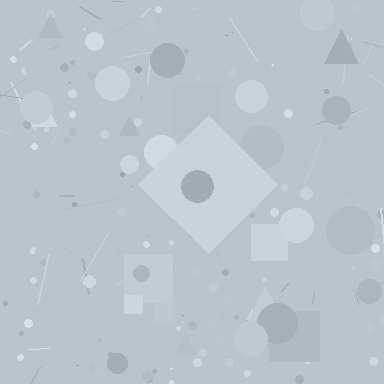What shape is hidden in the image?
A diamond is hidden in the image.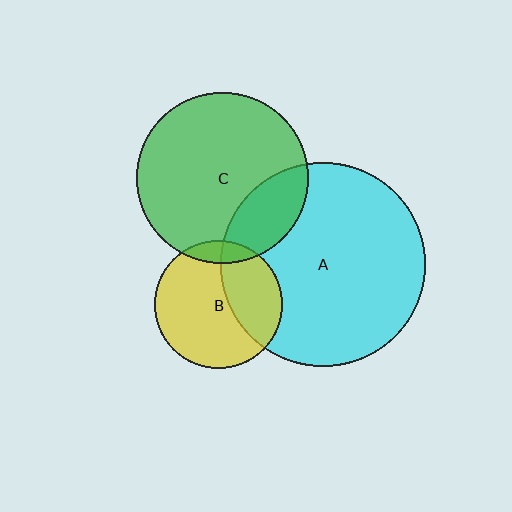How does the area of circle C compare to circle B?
Approximately 1.8 times.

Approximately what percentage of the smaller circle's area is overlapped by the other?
Approximately 35%.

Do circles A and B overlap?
Yes.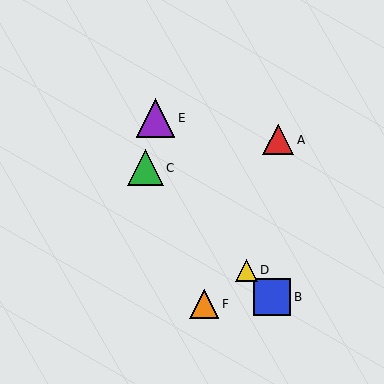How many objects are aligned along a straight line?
3 objects (B, C, D) are aligned along a straight line.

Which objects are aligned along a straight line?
Objects B, C, D are aligned along a straight line.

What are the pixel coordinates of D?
Object D is at (246, 270).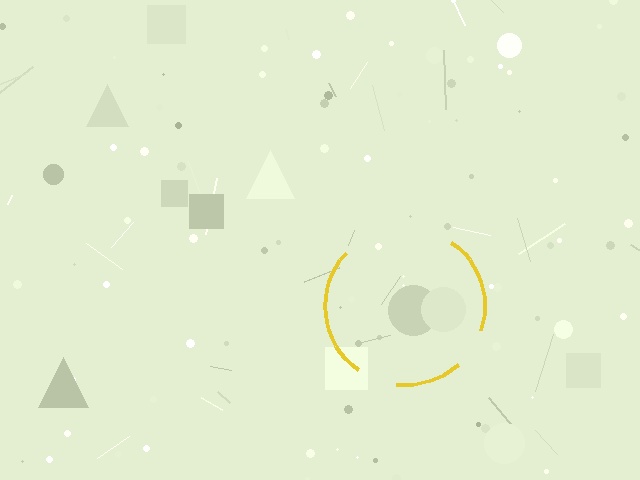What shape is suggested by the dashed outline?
The dashed outline suggests a circle.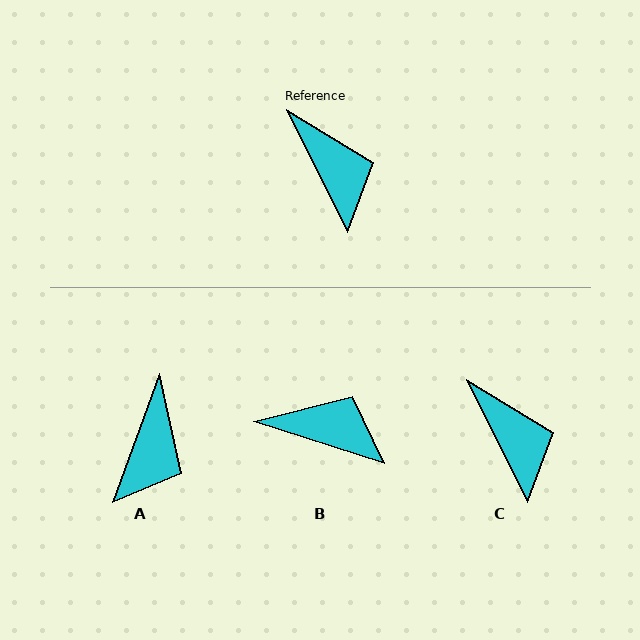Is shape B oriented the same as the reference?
No, it is off by about 46 degrees.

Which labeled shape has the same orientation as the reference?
C.